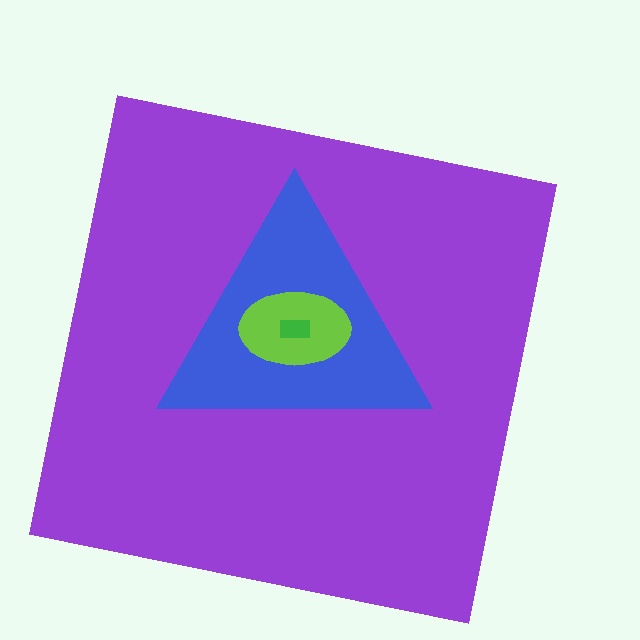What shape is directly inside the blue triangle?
The lime ellipse.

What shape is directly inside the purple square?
The blue triangle.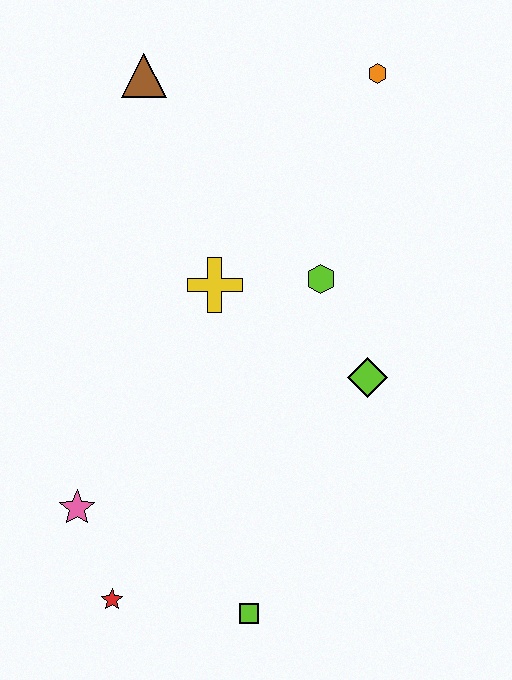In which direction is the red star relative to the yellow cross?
The red star is below the yellow cross.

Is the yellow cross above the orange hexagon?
No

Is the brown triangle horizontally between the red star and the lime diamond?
Yes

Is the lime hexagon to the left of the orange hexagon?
Yes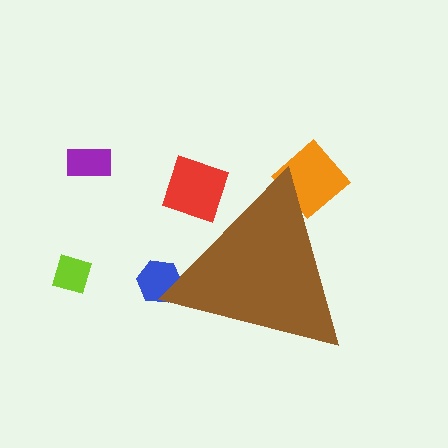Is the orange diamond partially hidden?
Yes, the orange diamond is partially hidden behind the brown triangle.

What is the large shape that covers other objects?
A brown triangle.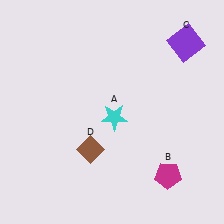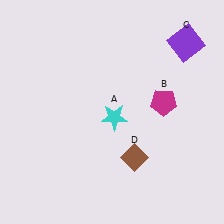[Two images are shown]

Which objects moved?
The objects that moved are: the magenta pentagon (B), the brown diamond (D).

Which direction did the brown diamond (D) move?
The brown diamond (D) moved right.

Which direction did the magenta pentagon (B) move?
The magenta pentagon (B) moved up.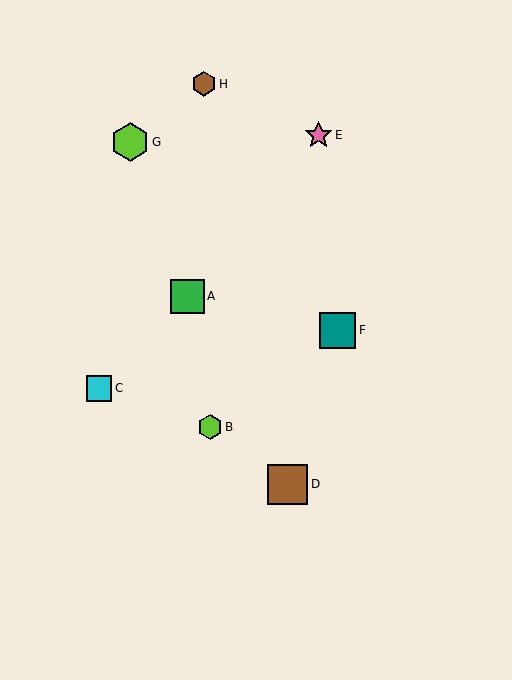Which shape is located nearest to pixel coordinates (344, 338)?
The teal square (labeled F) at (338, 330) is nearest to that location.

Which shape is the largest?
The brown square (labeled D) is the largest.